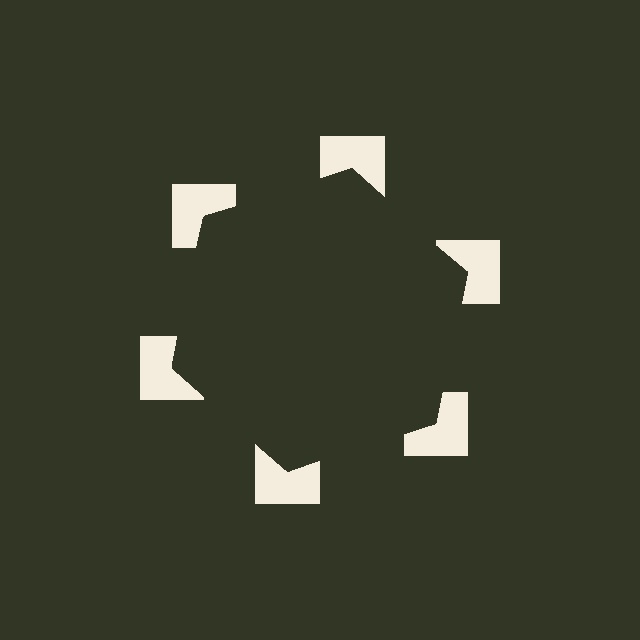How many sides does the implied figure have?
6 sides.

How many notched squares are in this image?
There are 6 — one at each vertex of the illusory hexagon.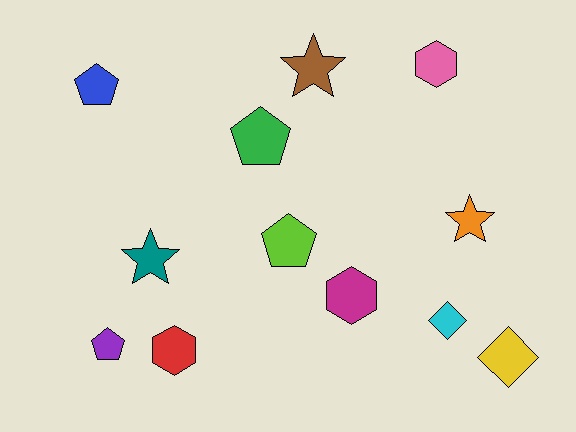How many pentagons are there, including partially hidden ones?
There are 4 pentagons.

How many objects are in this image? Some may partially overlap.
There are 12 objects.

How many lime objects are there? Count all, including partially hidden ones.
There is 1 lime object.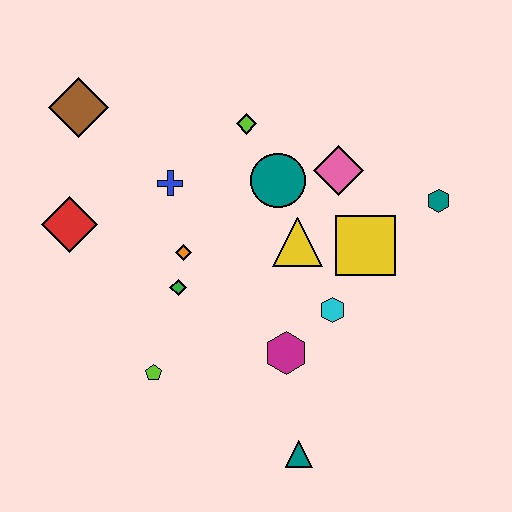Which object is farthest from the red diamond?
The teal hexagon is farthest from the red diamond.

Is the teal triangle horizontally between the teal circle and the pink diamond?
Yes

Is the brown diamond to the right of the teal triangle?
No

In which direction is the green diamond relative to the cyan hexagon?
The green diamond is to the left of the cyan hexagon.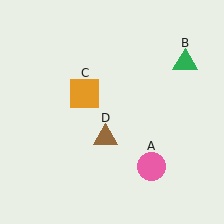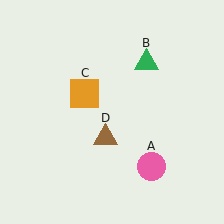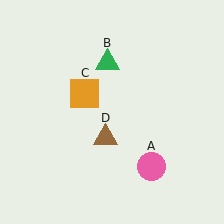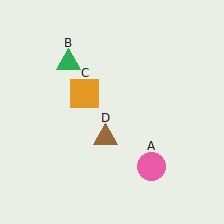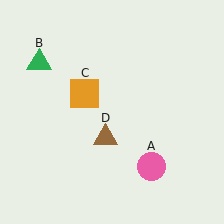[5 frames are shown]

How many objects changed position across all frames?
1 object changed position: green triangle (object B).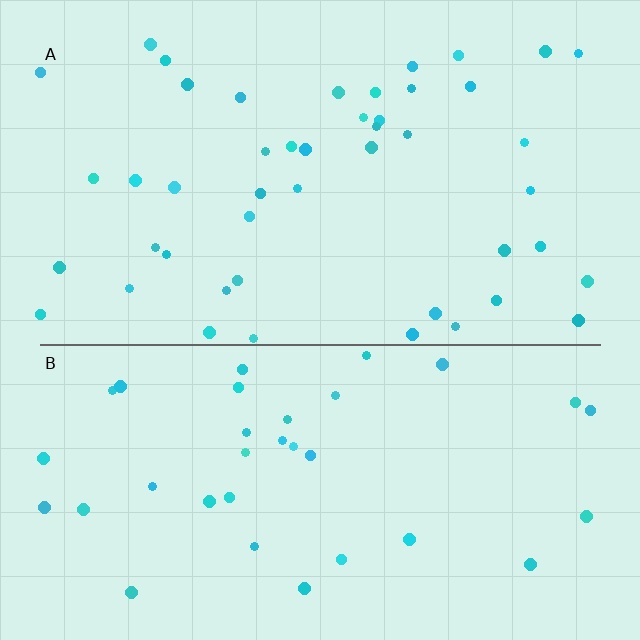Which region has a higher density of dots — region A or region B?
A (the top).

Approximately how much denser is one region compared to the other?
Approximately 1.4× — region A over region B.